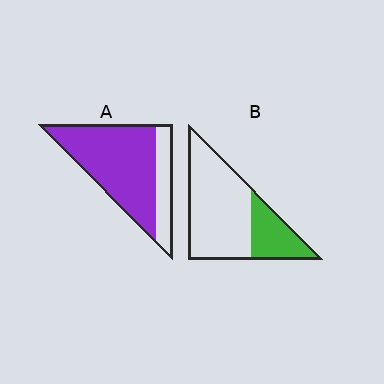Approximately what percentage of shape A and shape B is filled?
A is approximately 75% and B is approximately 30%.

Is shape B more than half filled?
No.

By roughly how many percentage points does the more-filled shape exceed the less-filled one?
By roughly 50 percentage points (A over B).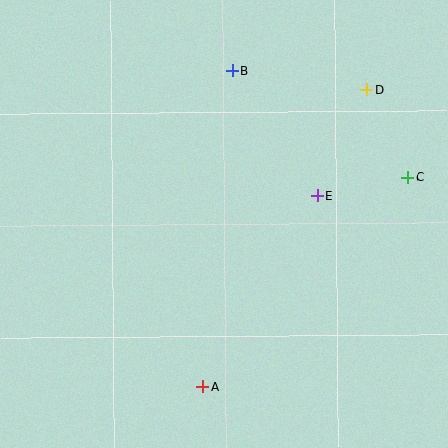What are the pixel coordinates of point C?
Point C is at (407, 177).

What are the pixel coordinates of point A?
Point A is at (203, 387).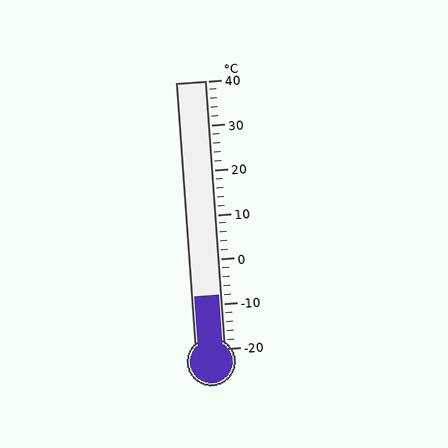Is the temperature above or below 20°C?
The temperature is below 20°C.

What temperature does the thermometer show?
The thermometer shows approximately -8°C.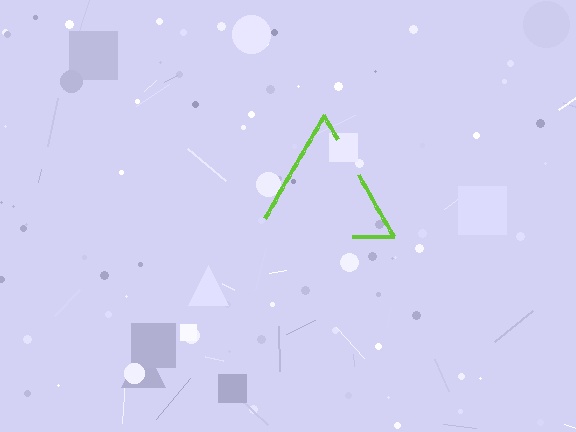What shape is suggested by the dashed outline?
The dashed outline suggests a triangle.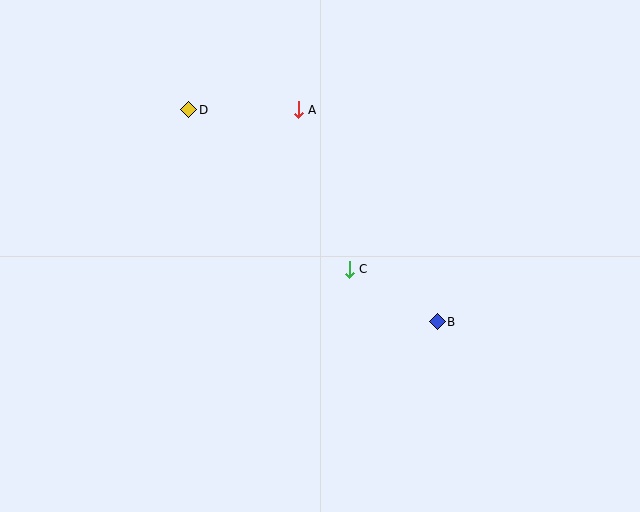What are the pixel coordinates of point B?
Point B is at (437, 322).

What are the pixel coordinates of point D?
Point D is at (189, 110).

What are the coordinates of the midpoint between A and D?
The midpoint between A and D is at (244, 110).